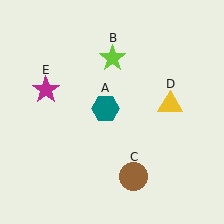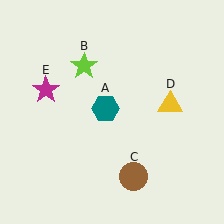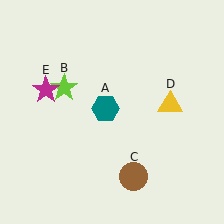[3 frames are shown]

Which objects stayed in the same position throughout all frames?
Teal hexagon (object A) and brown circle (object C) and yellow triangle (object D) and magenta star (object E) remained stationary.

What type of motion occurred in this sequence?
The lime star (object B) rotated counterclockwise around the center of the scene.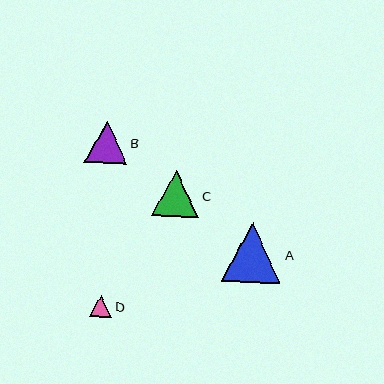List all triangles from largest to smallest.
From largest to smallest: A, C, B, D.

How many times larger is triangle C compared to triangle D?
Triangle C is approximately 2.1 times the size of triangle D.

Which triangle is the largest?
Triangle A is the largest with a size of approximately 60 pixels.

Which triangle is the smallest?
Triangle D is the smallest with a size of approximately 22 pixels.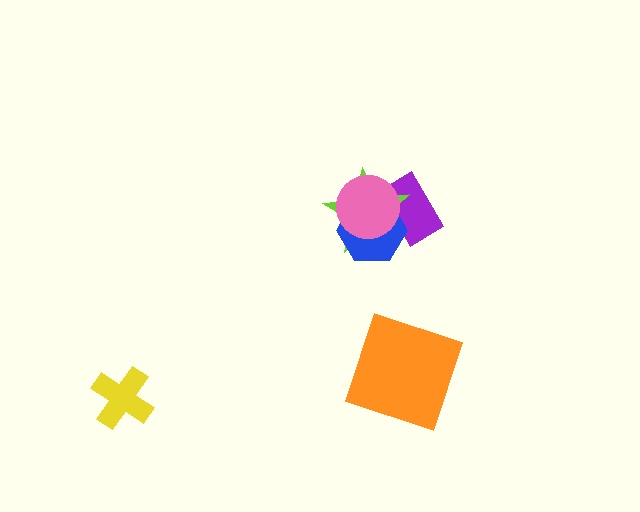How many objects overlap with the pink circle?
3 objects overlap with the pink circle.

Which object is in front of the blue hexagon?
The pink circle is in front of the blue hexagon.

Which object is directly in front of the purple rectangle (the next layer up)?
The lime star is directly in front of the purple rectangle.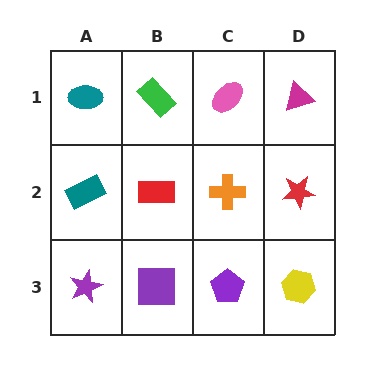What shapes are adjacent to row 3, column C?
An orange cross (row 2, column C), a purple square (row 3, column B), a yellow hexagon (row 3, column D).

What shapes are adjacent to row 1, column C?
An orange cross (row 2, column C), a green rectangle (row 1, column B), a magenta triangle (row 1, column D).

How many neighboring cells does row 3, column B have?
3.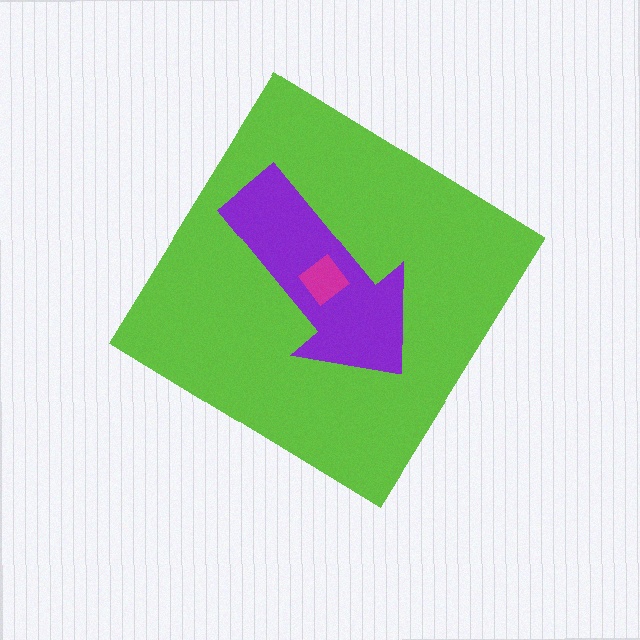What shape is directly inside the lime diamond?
The purple arrow.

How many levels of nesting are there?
3.